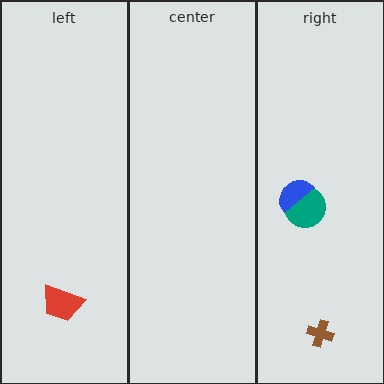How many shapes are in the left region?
1.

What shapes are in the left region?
The red trapezoid.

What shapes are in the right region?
The brown cross, the teal circle, the blue semicircle.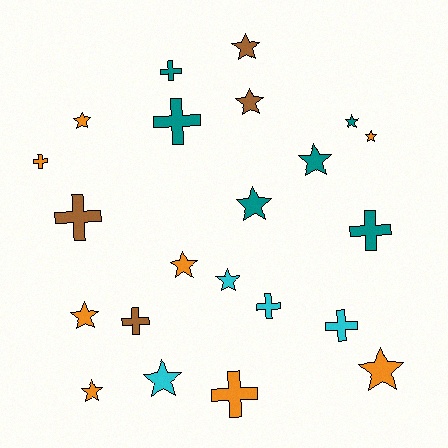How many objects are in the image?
There are 22 objects.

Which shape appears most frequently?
Star, with 13 objects.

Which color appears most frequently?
Orange, with 8 objects.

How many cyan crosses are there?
There are 2 cyan crosses.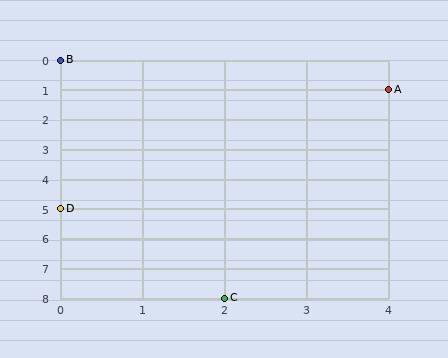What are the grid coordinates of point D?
Point D is at grid coordinates (0, 5).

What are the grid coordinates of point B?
Point B is at grid coordinates (0, 0).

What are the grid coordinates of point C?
Point C is at grid coordinates (2, 8).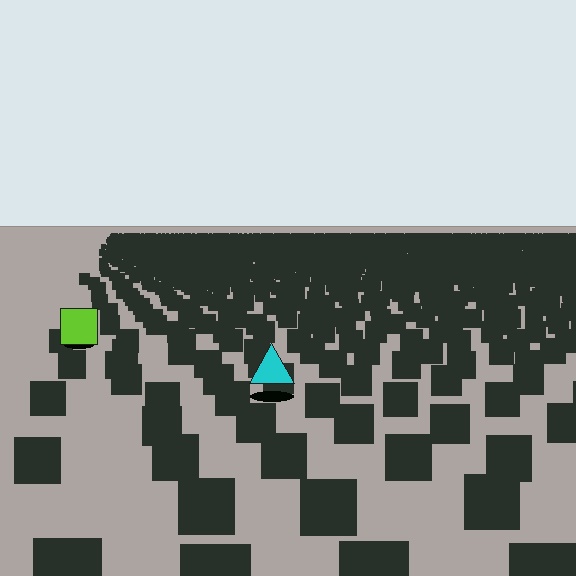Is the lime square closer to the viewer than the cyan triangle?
No. The cyan triangle is closer — you can tell from the texture gradient: the ground texture is coarser near it.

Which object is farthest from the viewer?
The lime square is farthest from the viewer. It appears smaller and the ground texture around it is denser.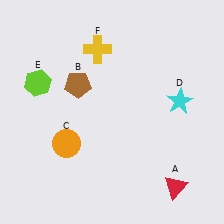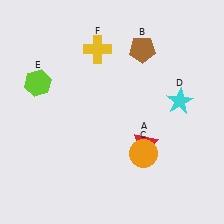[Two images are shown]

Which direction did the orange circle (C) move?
The orange circle (C) moved right.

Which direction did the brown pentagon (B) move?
The brown pentagon (B) moved right.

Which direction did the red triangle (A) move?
The red triangle (A) moved up.